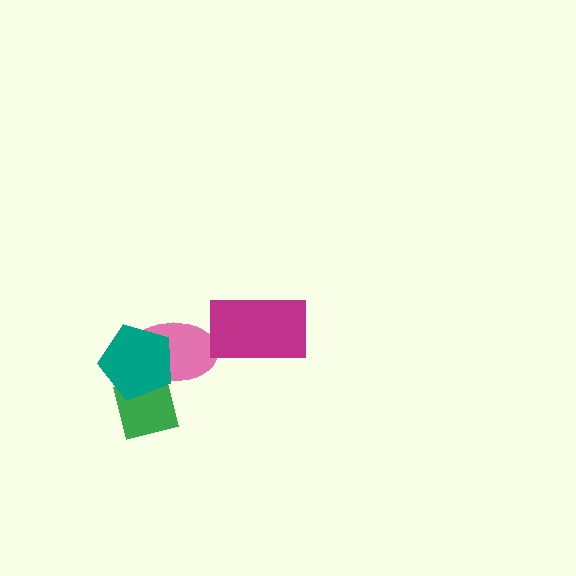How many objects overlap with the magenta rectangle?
0 objects overlap with the magenta rectangle.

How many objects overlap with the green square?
2 objects overlap with the green square.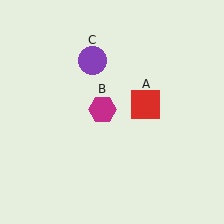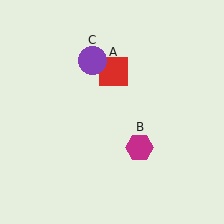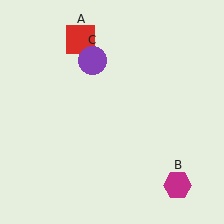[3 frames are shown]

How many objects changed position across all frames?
2 objects changed position: red square (object A), magenta hexagon (object B).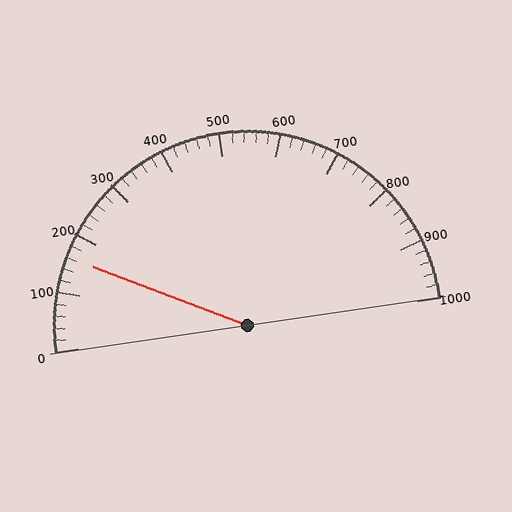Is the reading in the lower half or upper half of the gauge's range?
The reading is in the lower half of the range (0 to 1000).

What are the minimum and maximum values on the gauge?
The gauge ranges from 0 to 1000.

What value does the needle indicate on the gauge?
The needle indicates approximately 160.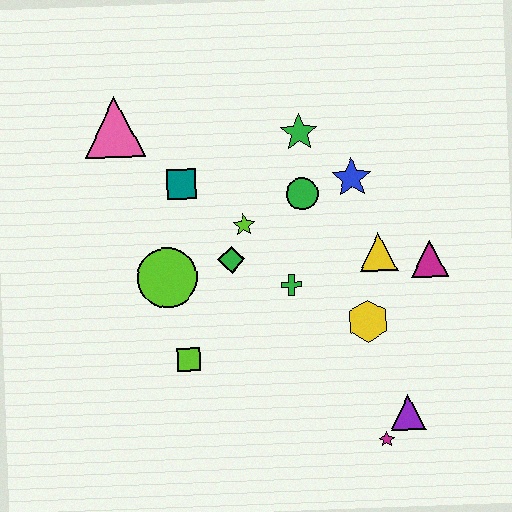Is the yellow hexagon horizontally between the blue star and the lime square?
No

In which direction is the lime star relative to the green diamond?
The lime star is above the green diamond.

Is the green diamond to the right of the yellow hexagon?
No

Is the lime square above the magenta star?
Yes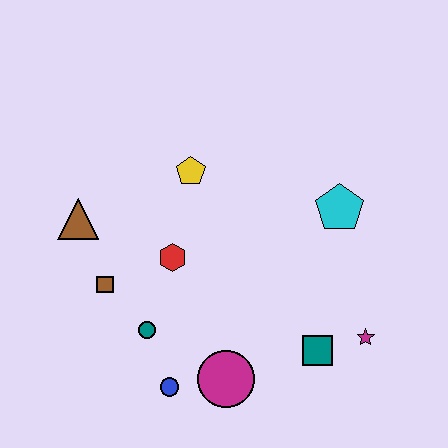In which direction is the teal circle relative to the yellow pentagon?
The teal circle is below the yellow pentagon.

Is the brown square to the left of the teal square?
Yes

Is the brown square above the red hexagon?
No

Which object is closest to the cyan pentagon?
The magenta star is closest to the cyan pentagon.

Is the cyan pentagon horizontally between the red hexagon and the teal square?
No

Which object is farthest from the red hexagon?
The magenta star is farthest from the red hexagon.